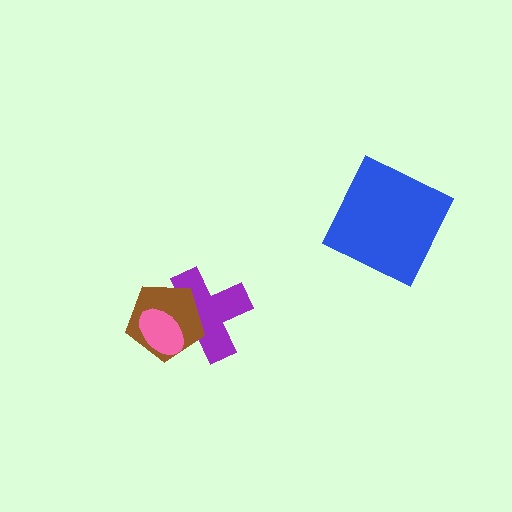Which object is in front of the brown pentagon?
The pink ellipse is in front of the brown pentagon.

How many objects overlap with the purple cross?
2 objects overlap with the purple cross.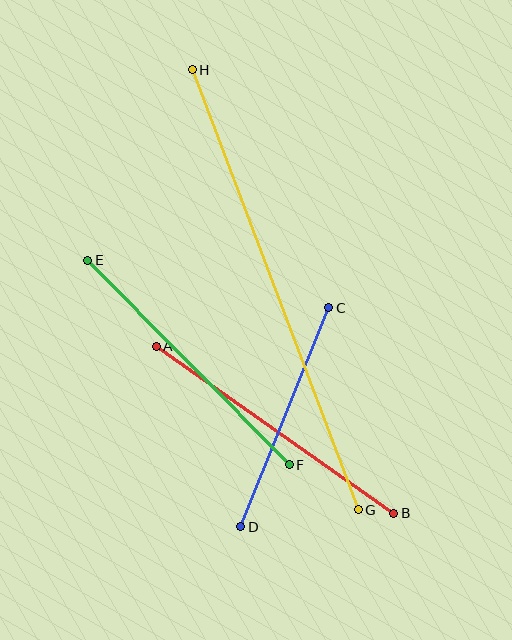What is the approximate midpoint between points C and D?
The midpoint is at approximately (285, 417) pixels.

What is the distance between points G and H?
The distance is approximately 470 pixels.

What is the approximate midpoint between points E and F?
The midpoint is at approximately (188, 362) pixels.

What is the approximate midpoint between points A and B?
The midpoint is at approximately (275, 430) pixels.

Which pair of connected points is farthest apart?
Points G and H are farthest apart.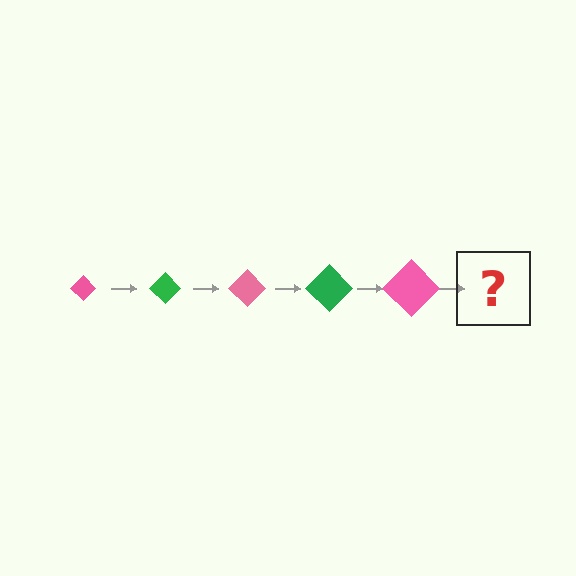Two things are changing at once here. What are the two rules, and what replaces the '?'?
The two rules are that the diamond grows larger each step and the color cycles through pink and green. The '?' should be a green diamond, larger than the previous one.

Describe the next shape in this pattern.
It should be a green diamond, larger than the previous one.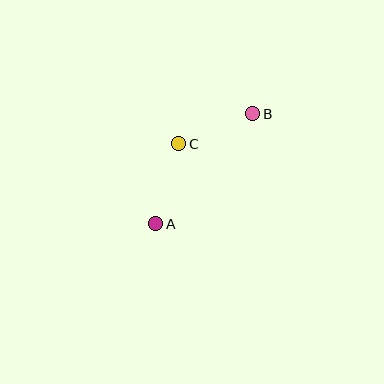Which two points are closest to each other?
Points B and C are closest to each other.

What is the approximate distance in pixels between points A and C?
The distance between A and C is approximately 83 pixels.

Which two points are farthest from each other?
Points A and B are farthest from each other.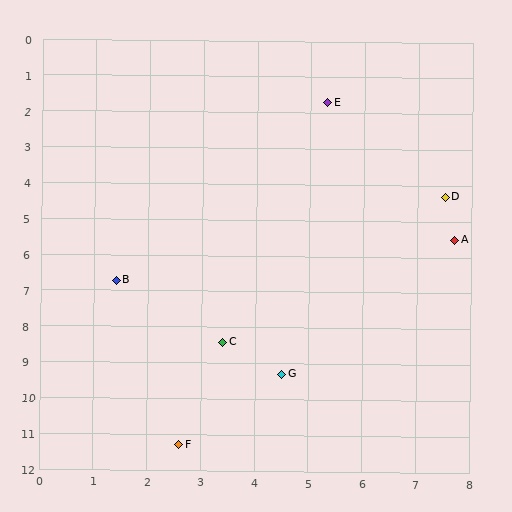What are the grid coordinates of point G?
Point G is at approximately (4.5, 9.3).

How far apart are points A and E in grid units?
Points A and E are about 4.5 grid units apart.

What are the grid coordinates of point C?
Point C is at approximately (3.4, 8.4).